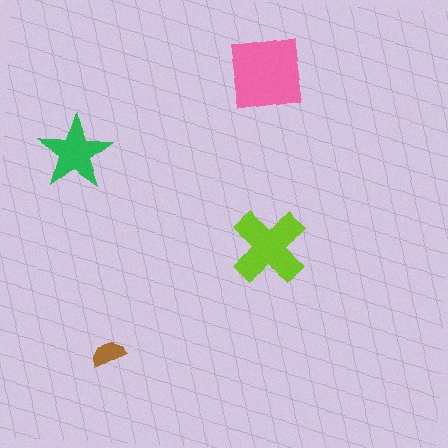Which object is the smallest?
The brown semicircle.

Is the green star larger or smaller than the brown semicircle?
Larger.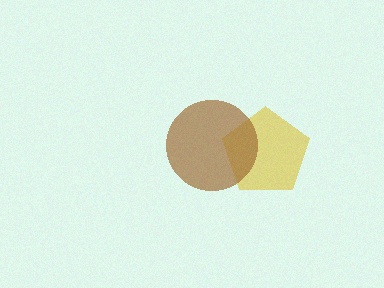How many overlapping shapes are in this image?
There are 2 overlapping shapes in the image.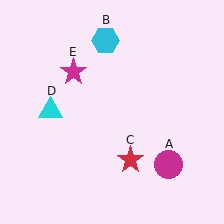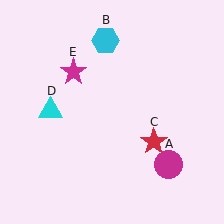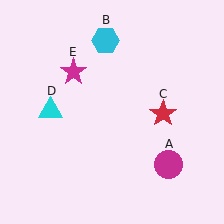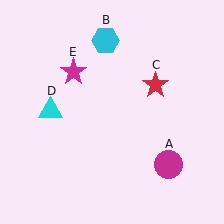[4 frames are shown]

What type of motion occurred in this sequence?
The red star (object C) rotated counterclockwise around the center of the scene.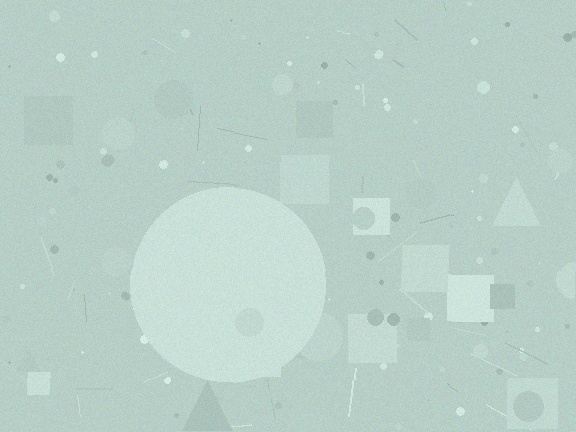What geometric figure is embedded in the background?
A circle is embedded in the background.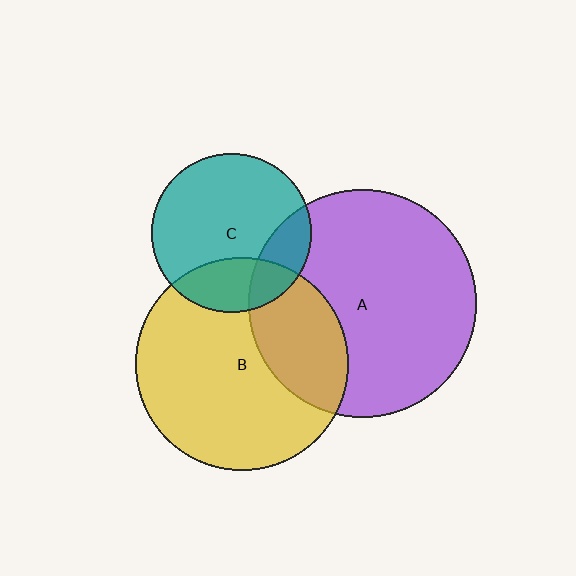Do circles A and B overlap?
Yes.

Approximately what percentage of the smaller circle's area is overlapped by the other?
Approximately 30%.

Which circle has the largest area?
Circle A (purple).